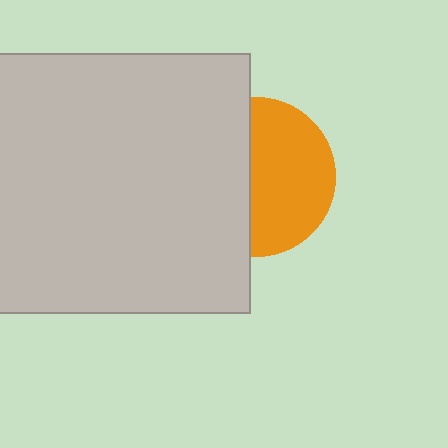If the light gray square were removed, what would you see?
You would see the complete orange circle.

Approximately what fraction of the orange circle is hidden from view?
Roughly 46% of the orange circle is hidden behind the light gray square.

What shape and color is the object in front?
The object in front is a light gray square.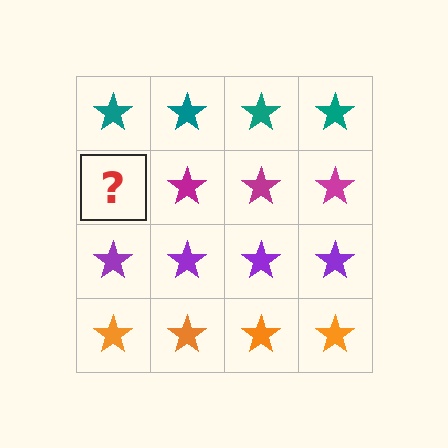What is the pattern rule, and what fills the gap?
The rule is that each row has a consistent color. The gap should be filled with a magenta star.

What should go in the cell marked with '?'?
The missing cell should contain a magenta star.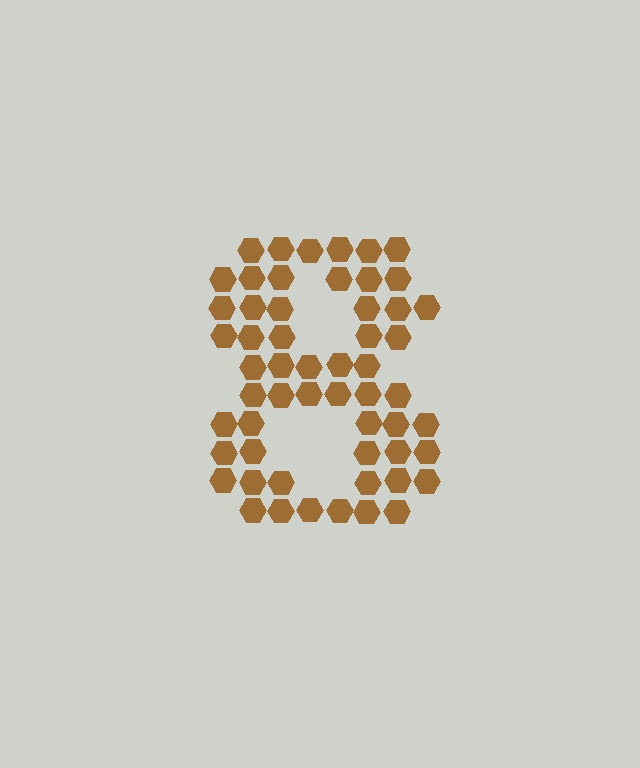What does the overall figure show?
The overall figure shows the digit 8.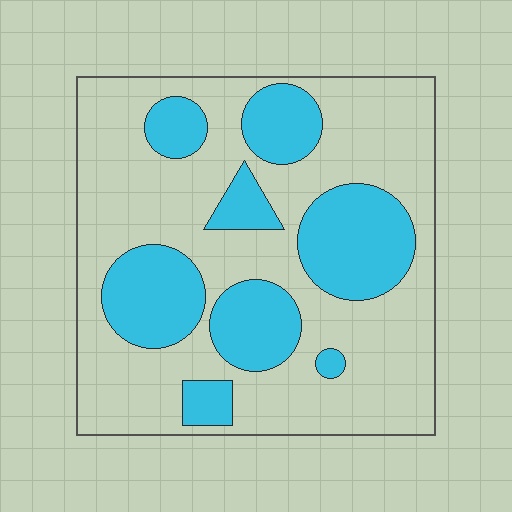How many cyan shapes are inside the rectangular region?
8.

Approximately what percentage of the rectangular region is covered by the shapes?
Approximately 30%.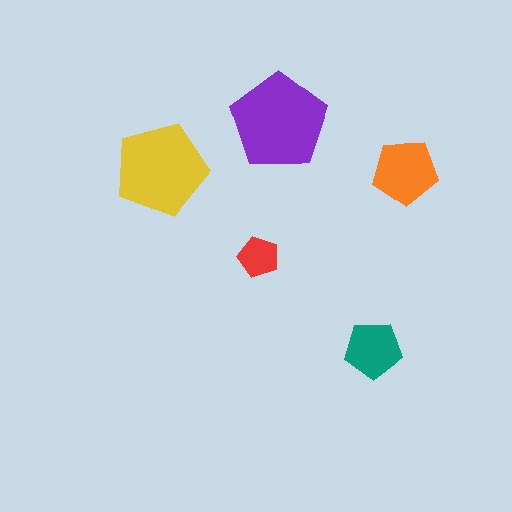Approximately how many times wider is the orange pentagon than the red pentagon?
About 1.5 times wider.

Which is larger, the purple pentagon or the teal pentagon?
The purple one.